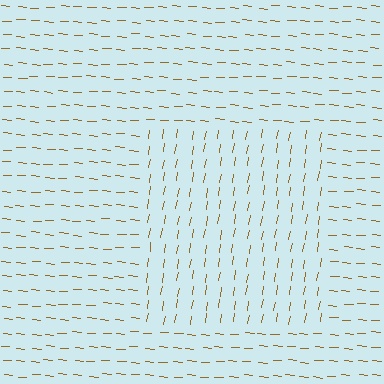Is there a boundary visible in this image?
Yes, there is a texture boundary formed by a change in line orientation.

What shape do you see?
I see a rectangle.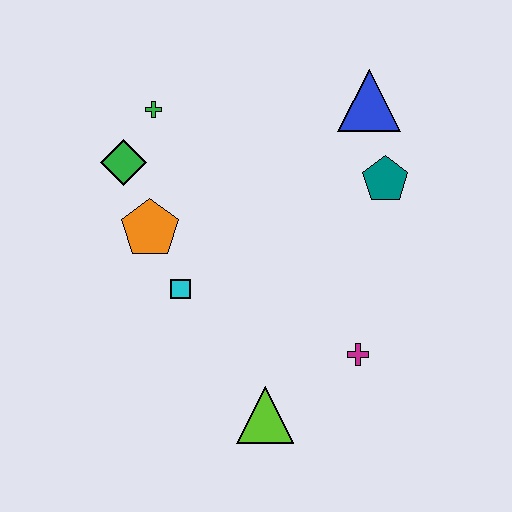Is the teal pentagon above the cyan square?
Yes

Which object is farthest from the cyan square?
The blue triangle is farthest from the cyan square.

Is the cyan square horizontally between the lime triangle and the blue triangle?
No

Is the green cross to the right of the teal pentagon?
No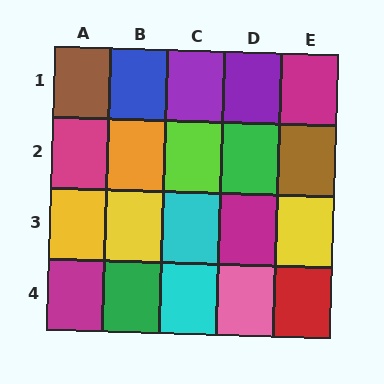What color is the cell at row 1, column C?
Purple.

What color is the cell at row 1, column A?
Brown.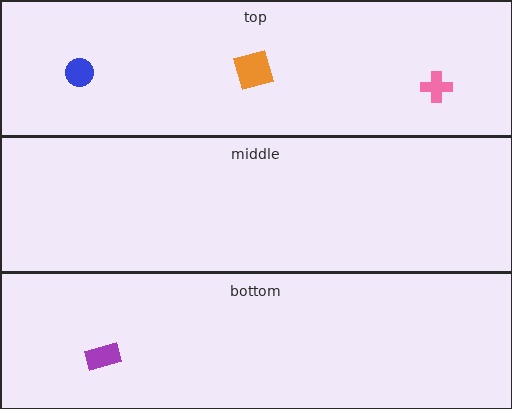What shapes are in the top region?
The blue circle, the pink cross, the orange diamond.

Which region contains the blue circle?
The top region.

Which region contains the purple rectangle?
The bottom region.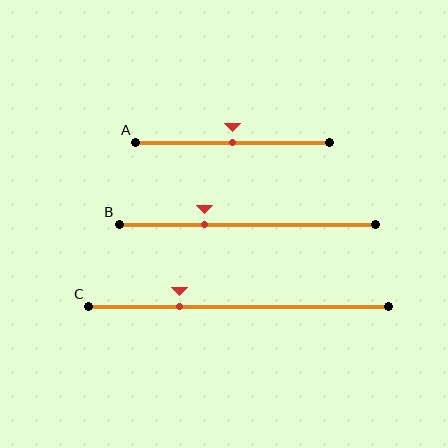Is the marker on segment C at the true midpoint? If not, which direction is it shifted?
No, the marker on segment C is shifted to the left by about 20% of the segment length.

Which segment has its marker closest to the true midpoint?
Segment A has its marker closest to the true midpoint.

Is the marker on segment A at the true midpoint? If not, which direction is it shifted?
Yes, the marker on segment A is at the true midpoint.